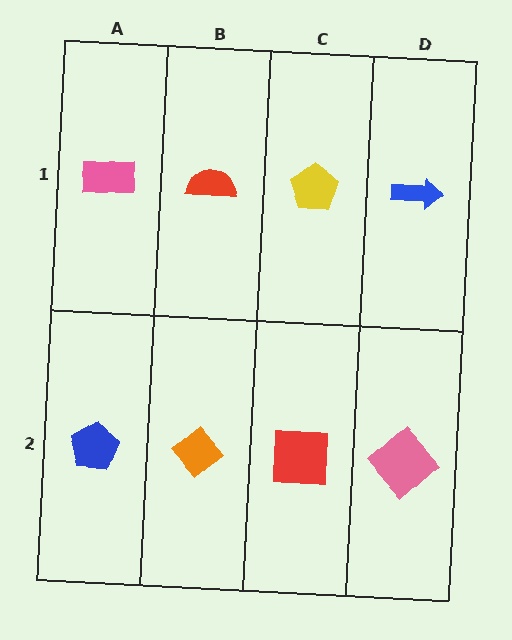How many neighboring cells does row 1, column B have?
3.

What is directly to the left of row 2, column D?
A red square.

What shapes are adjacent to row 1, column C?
A red square (row 2, column C), a red semicircle (row 1, column B), a blue arrow (row 1, column D).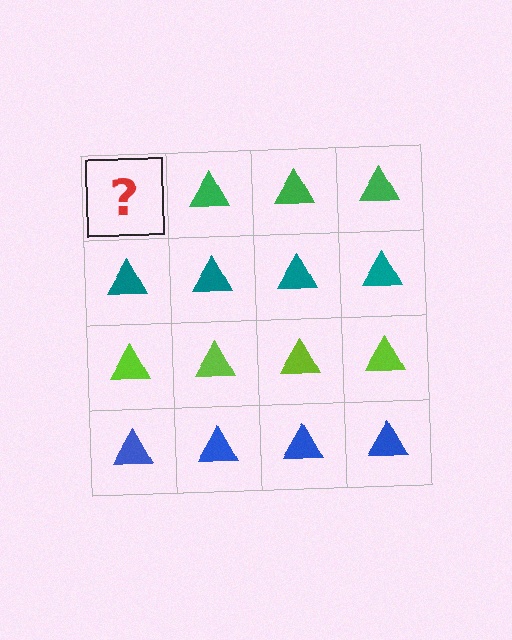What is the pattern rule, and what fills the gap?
The rule is that each row has a consistent color. The gap should be filled with a green triangle.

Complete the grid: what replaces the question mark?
The question mark should be replaced with a green triangle.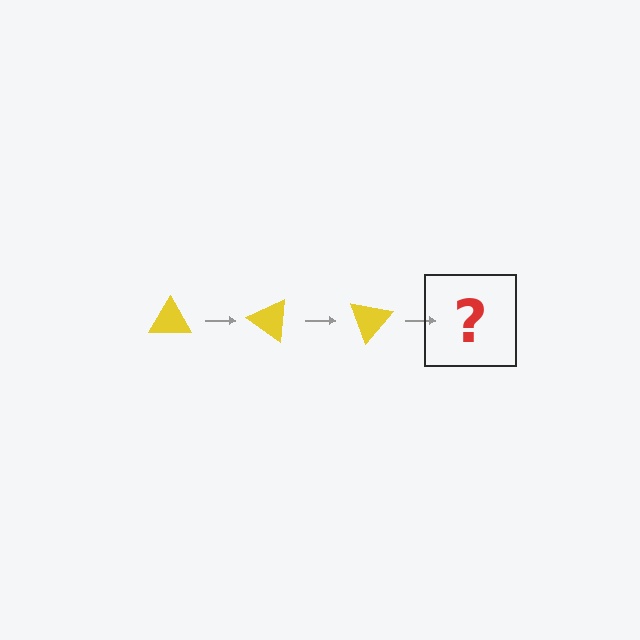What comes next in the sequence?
The next element should be a yellow triangle rotated 105 degrees.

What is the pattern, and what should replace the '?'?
The pattern is that the triangle rotates 35 degrees each step. The '?' should be a yellow triangle rotated 105 degrees.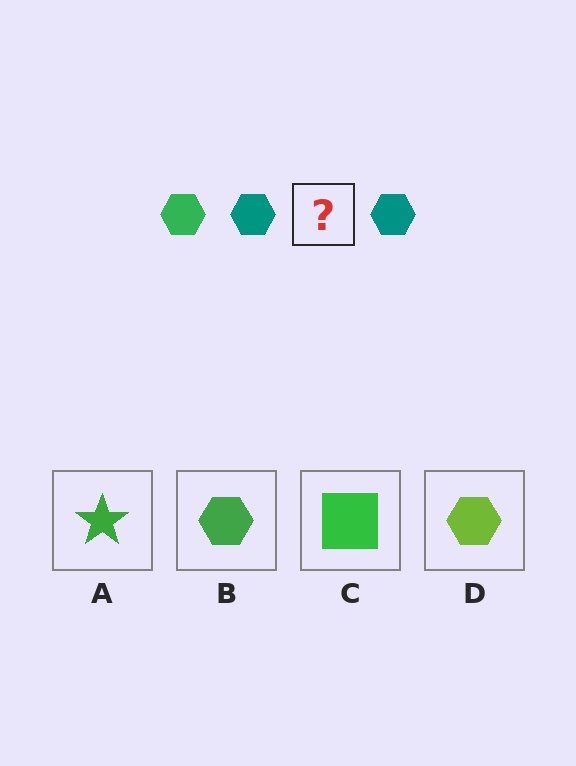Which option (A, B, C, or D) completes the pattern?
B.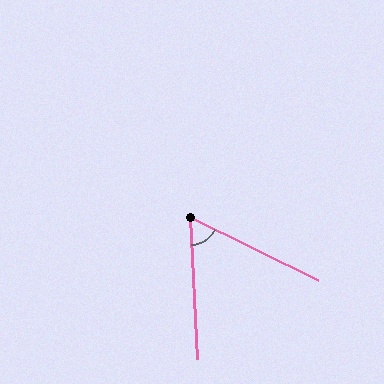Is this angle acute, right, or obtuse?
It is acute.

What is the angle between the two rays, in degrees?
Approximately 61 degrees.